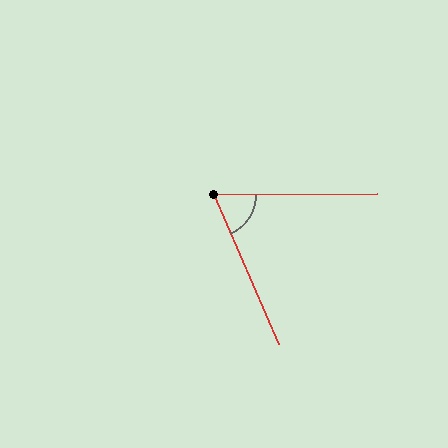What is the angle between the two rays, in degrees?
Approximately 67 degrees.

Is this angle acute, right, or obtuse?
It is acute.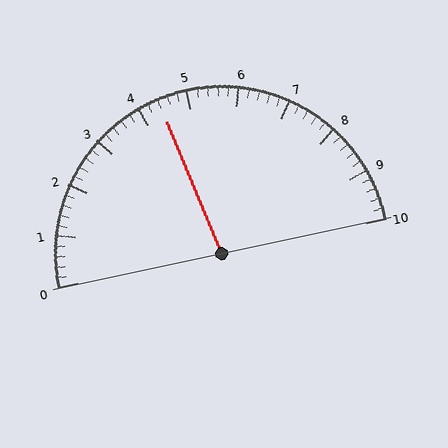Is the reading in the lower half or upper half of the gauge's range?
The reading is in the lower half of the range (0 to 10).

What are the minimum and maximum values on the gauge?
The gauge ranges from 0 to 10.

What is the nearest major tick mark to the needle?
The nearest major tick mark is 4.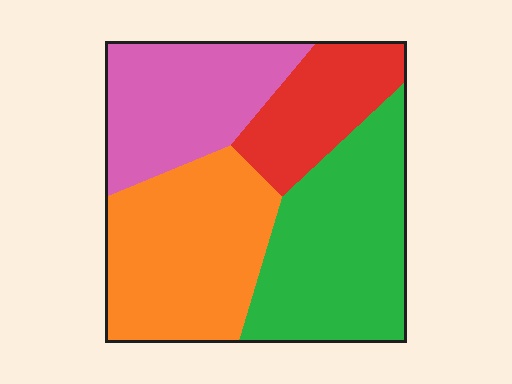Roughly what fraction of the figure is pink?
Pink takes up about one quarter (1/4) of the figure.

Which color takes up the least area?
Red, at roughly 15%.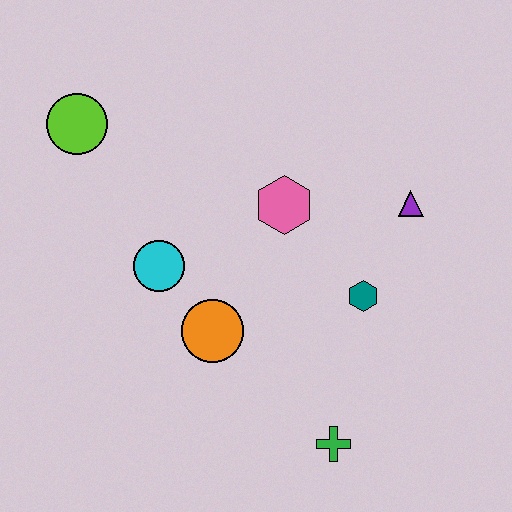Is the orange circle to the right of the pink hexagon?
No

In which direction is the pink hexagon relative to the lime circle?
The pink hexagon is to the right of the lime circle.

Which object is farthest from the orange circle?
The lime circle is farthest from the orange circle.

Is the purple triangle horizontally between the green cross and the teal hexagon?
No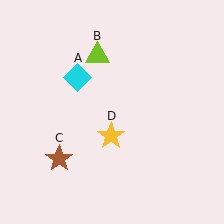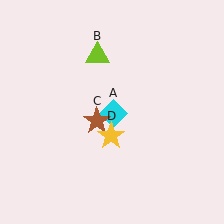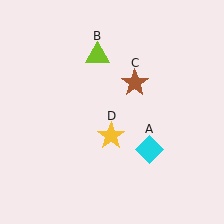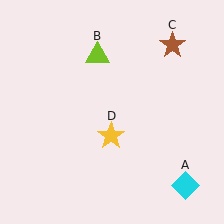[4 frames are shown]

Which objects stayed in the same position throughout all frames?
Lime triangle (object B) and yellow star (object D) remained stationary.